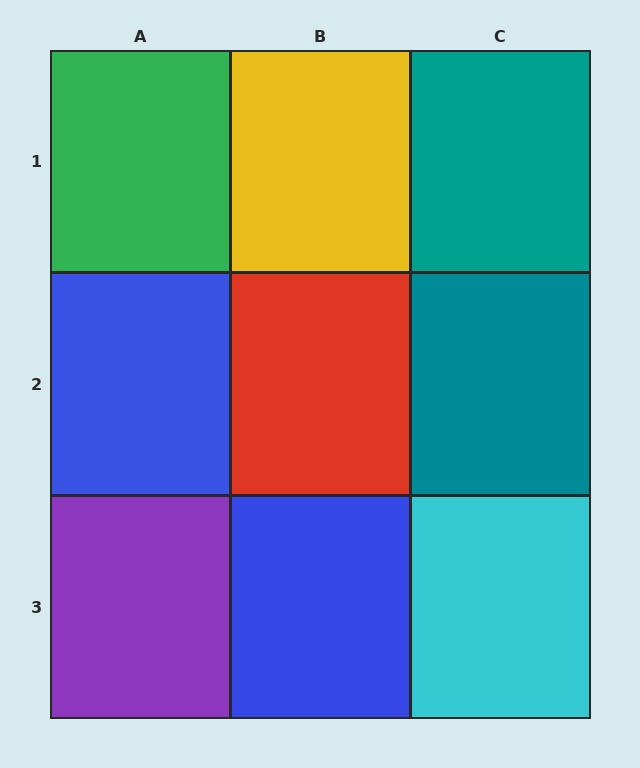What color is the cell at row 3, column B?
Blue.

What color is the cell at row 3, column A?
Purple.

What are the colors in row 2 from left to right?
Blue, red, teal.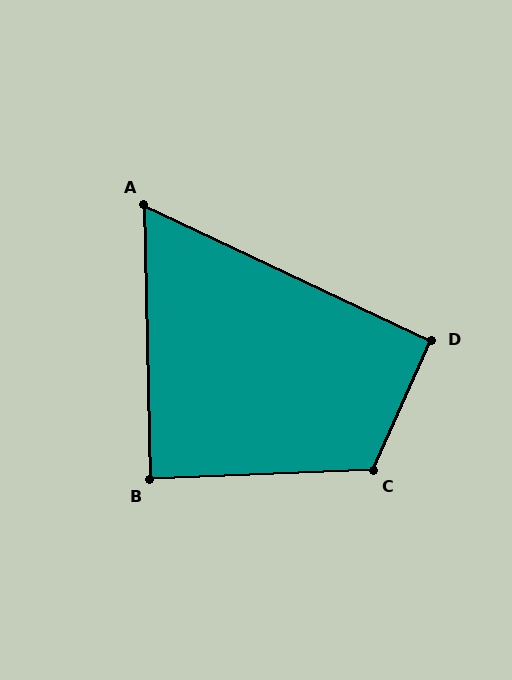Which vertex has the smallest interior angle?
A, at approximately 64 degrees.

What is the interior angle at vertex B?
Approximately 89 degrees (approximately right).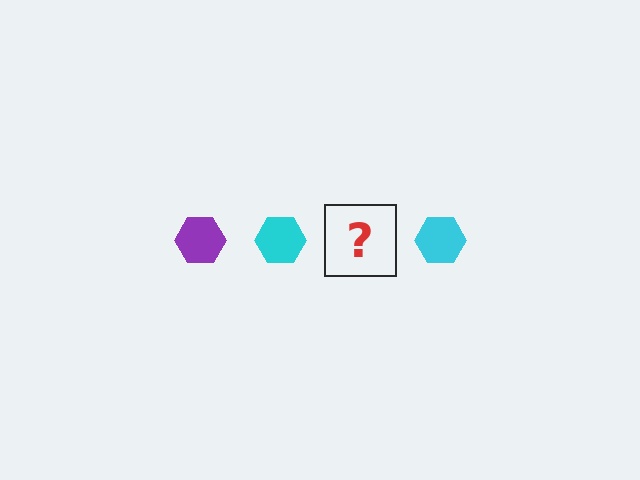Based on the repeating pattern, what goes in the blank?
The blank should be a purple hexagon.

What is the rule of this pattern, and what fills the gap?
The rule is that the pattern cycles through purple, cyan hexagons. The gap should be filled with a purple hexagon.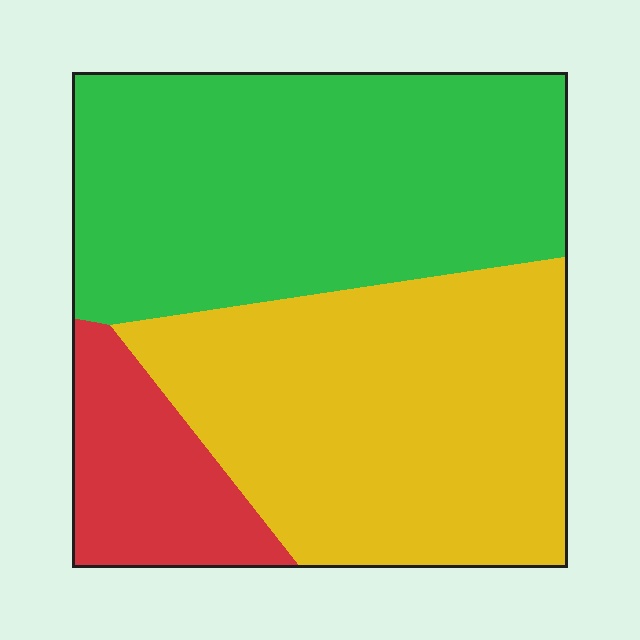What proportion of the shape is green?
Green covers roughly 45% of the shape.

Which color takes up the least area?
Red, at roughly 15%.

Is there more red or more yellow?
Yellow.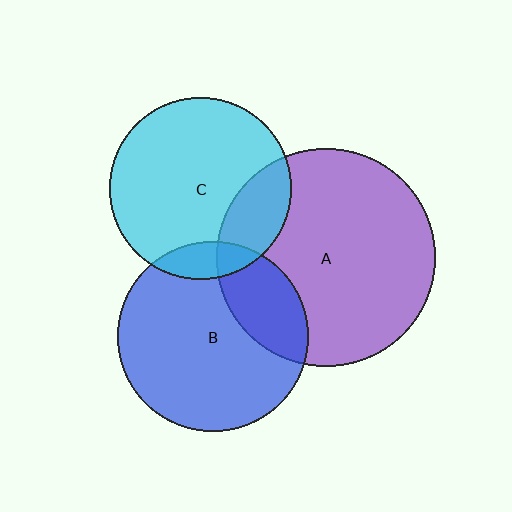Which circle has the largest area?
Circle A (purple).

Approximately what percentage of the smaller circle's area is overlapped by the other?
Approximately 25%.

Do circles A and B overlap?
Yes.